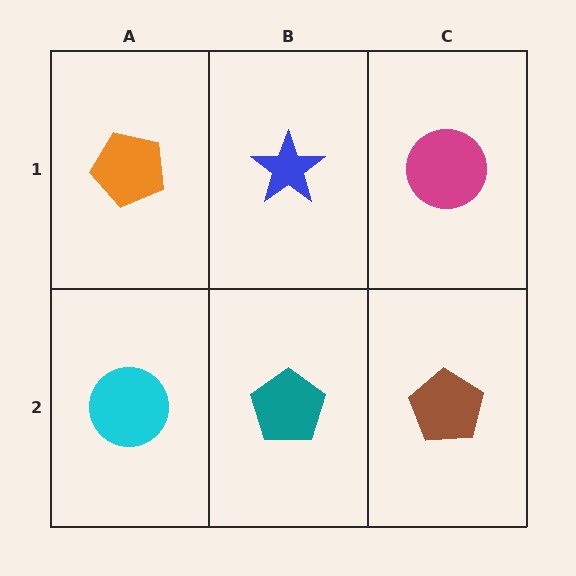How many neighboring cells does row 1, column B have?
3.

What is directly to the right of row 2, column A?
A teal pentagon.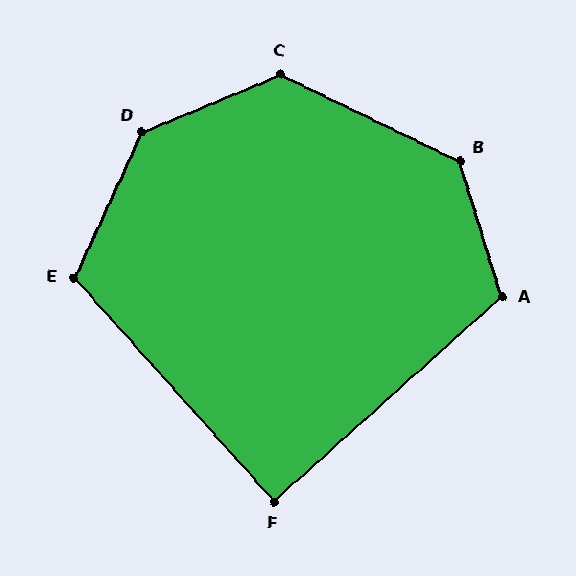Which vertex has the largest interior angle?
D, at approximately 137 degrees.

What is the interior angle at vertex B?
Approximately 133 degrees (obtuse).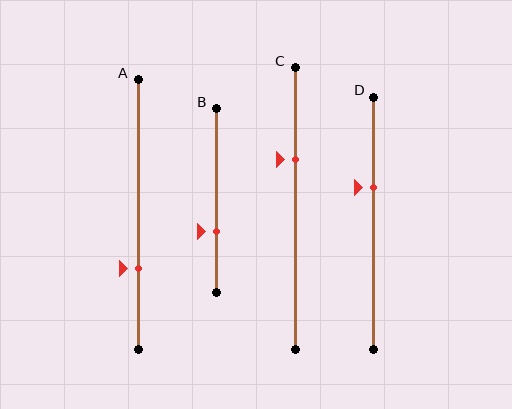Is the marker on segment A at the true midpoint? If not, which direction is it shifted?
No, the marker on segment A is shifted downward by about 20% of the segment length.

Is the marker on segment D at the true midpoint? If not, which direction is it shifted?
No, the marker on segment D is shifted upward by about 14% of the segment length.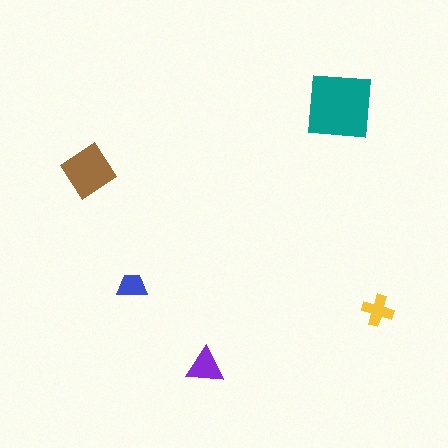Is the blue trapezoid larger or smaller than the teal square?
Smaller.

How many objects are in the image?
There are 5 objects in the image.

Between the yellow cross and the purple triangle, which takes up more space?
The purple triangle.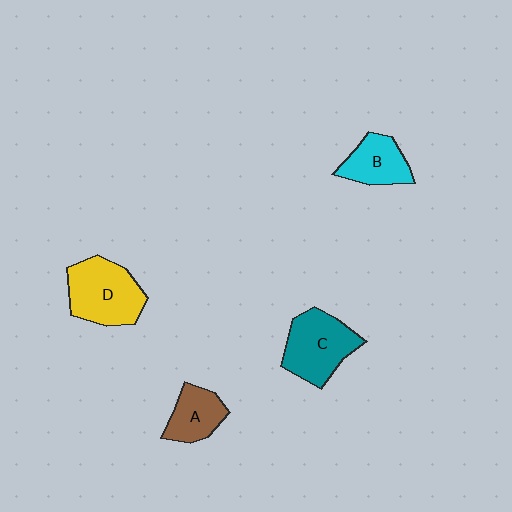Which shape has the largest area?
Shape D (yellow).